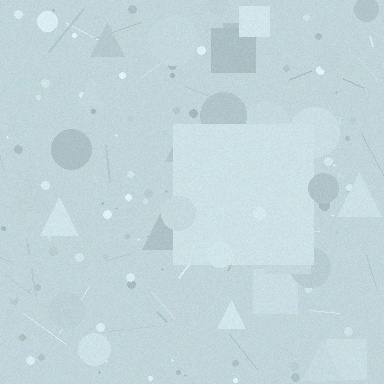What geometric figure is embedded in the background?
A square is embedded in the background.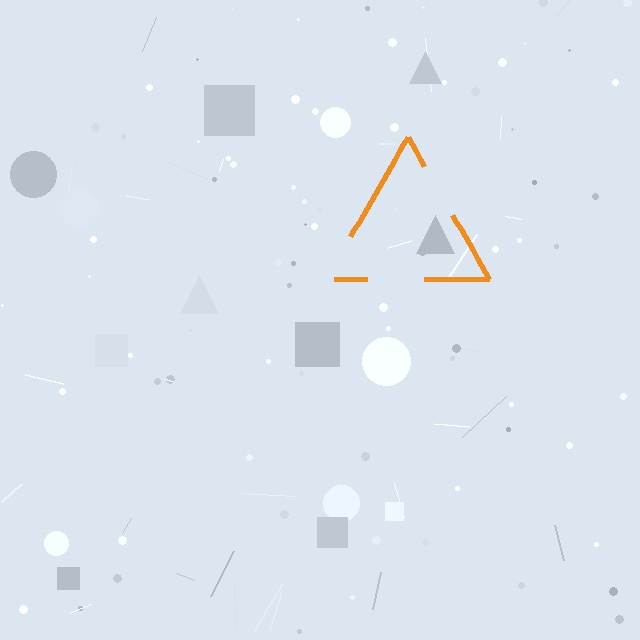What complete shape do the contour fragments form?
The contour fragments form a triangle.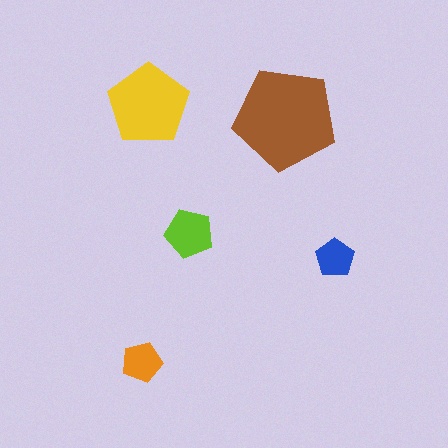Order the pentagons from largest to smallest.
the brown one, the yellow one, the lime one, the orange one, the blue one.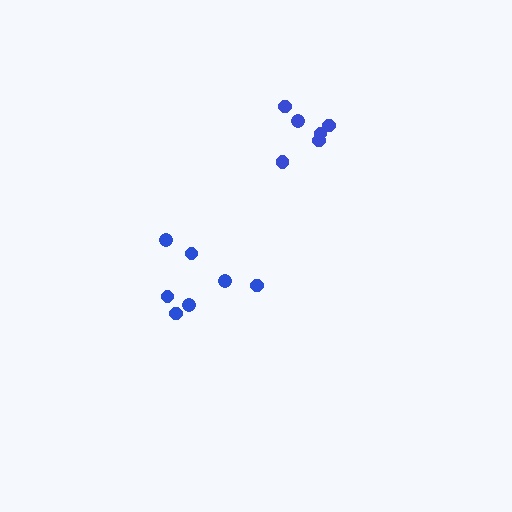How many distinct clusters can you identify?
There are 2 distinct clusters.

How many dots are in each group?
Group 1: 7 dots, Group 2: 6 dots (13 total).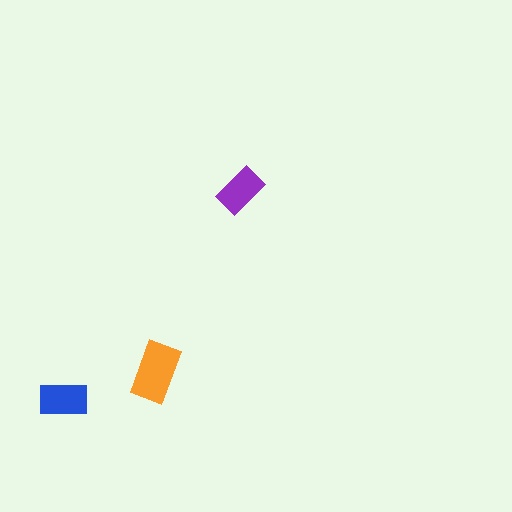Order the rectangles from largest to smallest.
the orange one, the blue one, the purple one.